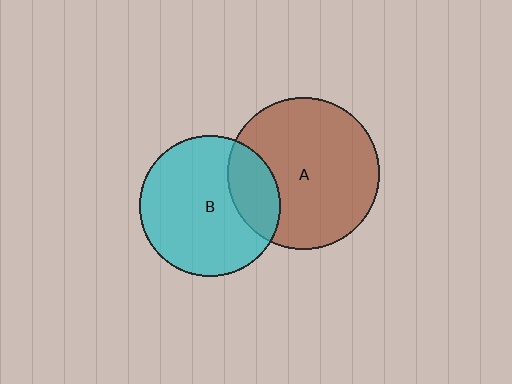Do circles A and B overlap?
Yes.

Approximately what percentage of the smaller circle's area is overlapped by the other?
Approximately 25%.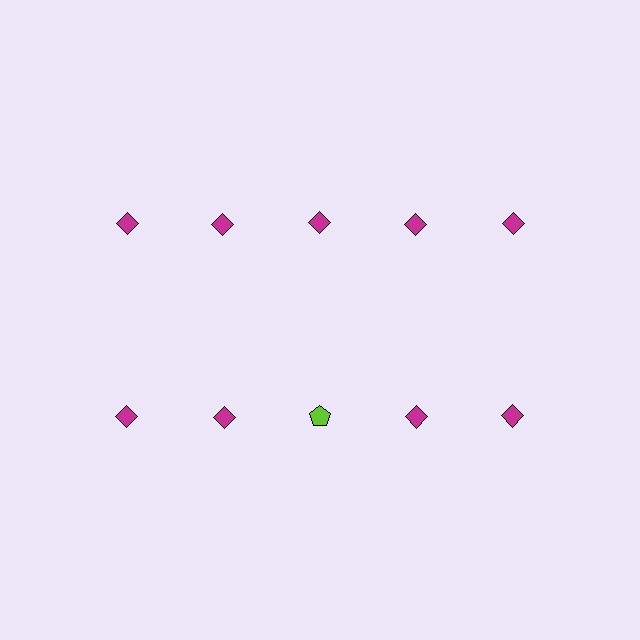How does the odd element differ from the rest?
It differs in both color (lime instead of magenta) and shape (pentagon instead of diamond).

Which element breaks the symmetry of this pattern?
The lime pentagon in the second row, center column breaks the symmetry. All other shapes are magenta diamonds.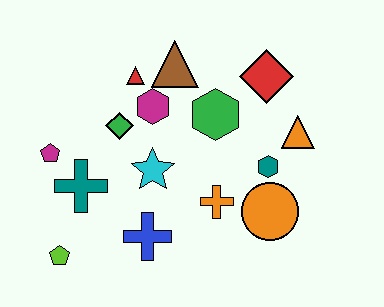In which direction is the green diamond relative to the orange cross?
The green diamond is to the left of the orange cross.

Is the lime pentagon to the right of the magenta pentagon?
Yes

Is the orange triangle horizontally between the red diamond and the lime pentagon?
No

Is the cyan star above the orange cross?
Yes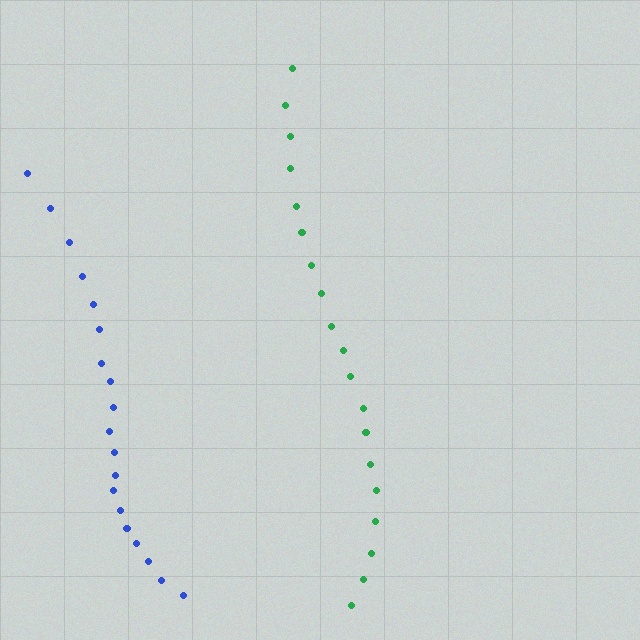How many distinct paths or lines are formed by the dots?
There are 2 distinct paths.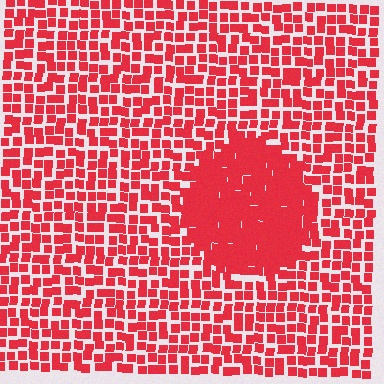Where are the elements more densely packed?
The elements are more densely packed inside the circle boundary.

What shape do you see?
I see a circle.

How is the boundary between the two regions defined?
The boundary is defined by a change in element density (approximately 2.0x ratio). All elements are the same color, size, and shape.